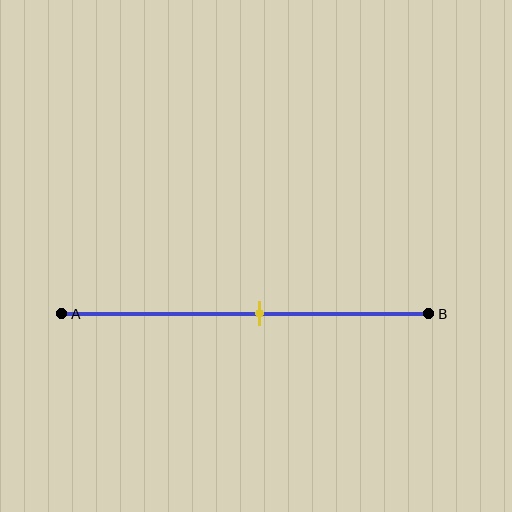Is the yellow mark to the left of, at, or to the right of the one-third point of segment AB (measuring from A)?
The yellow mark is to the right of the one-third point of segment AB.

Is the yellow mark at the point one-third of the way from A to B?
No, the mark is at about 55% from A, not at the 33% one-third point.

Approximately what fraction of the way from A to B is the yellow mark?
The yellow mark is approximately 55% of the way from A to B.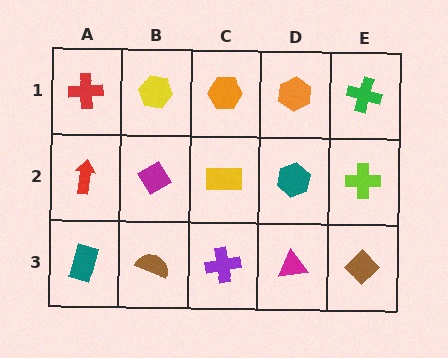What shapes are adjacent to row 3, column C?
A yellow rectangle (row 2, column C), a brown semicircle (row 3, column B), a magenta triangle (row 3, column D).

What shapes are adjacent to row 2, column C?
An orange hexagon (row 1, column C), a purple cross (row 3, column C), a magenta diamond (row 2, column B), a teal hexagon (row 2, column D).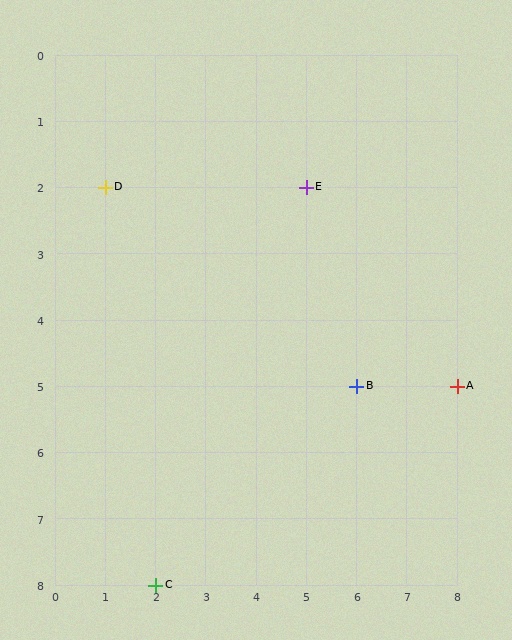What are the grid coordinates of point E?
Point E is at grid coordinates (5, 2).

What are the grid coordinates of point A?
Point A is at grid coordinates (8, 5).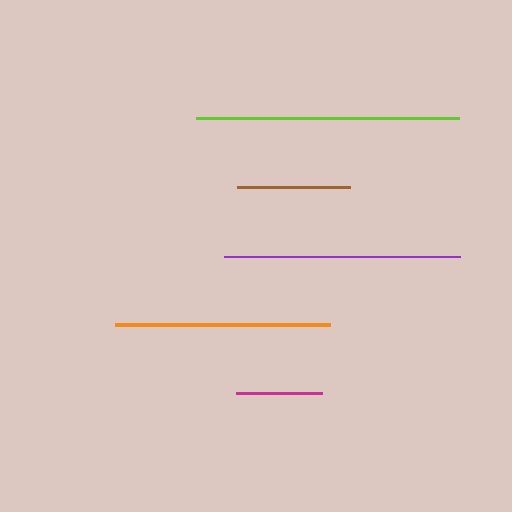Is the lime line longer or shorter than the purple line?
The lime line is longer than the purple line.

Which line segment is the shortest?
The magenta line is the shortest at approximately 86 pixels.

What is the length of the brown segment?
The brown segment is approximately 112 pixels long.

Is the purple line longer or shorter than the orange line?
The purple line is longer than the orange line.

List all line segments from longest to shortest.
From longest to shortest: lime, purple, orange, brown, magenta.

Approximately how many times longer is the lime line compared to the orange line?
The lime line is approximately 1.2 times the length of the orange line.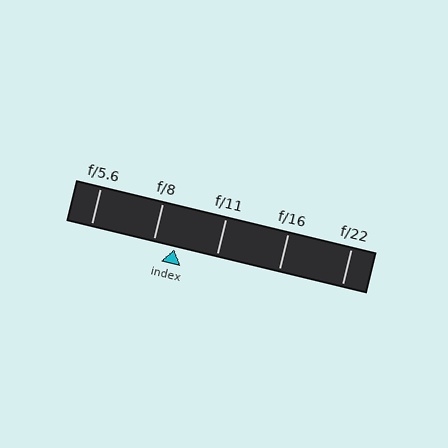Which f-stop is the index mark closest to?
The index mark is closest to f/8.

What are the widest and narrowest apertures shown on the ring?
The widest aperture shown is f/5.6 and the narrowest is f/22.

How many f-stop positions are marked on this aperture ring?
There are 5 f-stop positions marked.